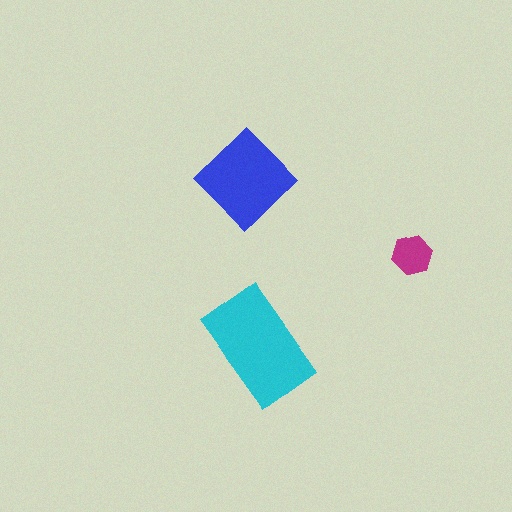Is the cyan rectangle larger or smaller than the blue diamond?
Larger.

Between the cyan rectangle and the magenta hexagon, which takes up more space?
The cyan rectangle.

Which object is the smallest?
The magenta hexagon.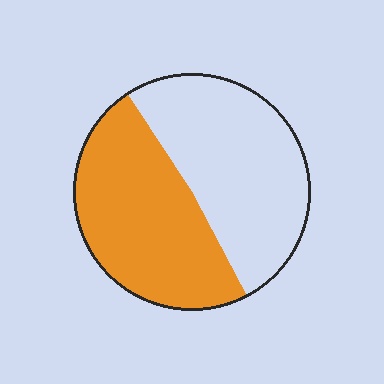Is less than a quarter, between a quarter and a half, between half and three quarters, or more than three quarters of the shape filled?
Between a quarter and a half.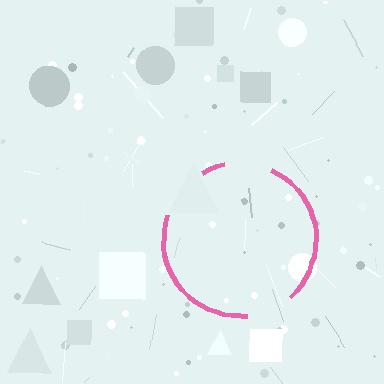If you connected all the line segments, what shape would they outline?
They would outline a circle.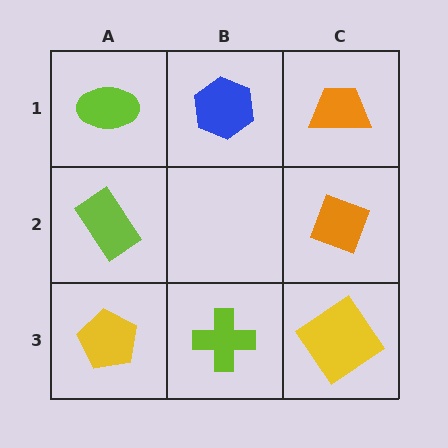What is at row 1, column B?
A blue hexagon.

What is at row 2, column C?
An orange diamond.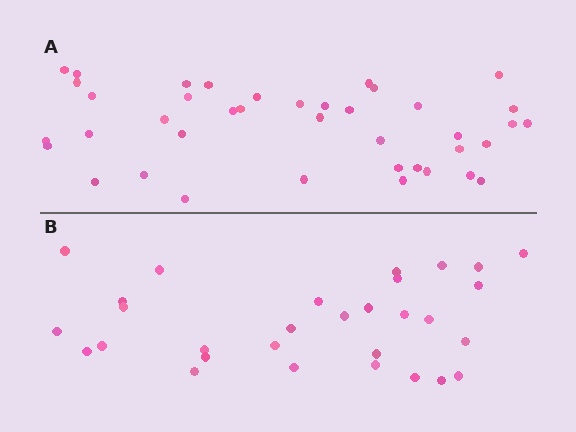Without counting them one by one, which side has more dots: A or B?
Region A (the top region) has more dots.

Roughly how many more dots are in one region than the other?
Region A has roughly 10 or so more dots than region B.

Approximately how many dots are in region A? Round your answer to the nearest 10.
About 40 dots.